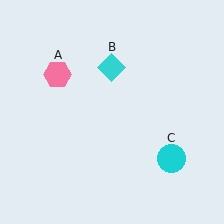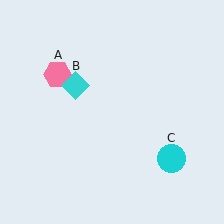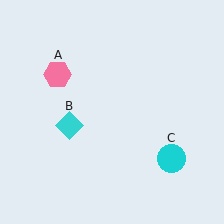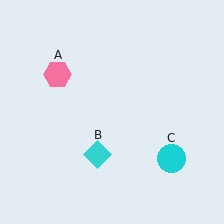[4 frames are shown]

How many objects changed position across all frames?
1 object changed position: cyan diamond (object B).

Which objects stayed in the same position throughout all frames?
Pink hexagon (object A) and cyan circle (object C) remained stationary.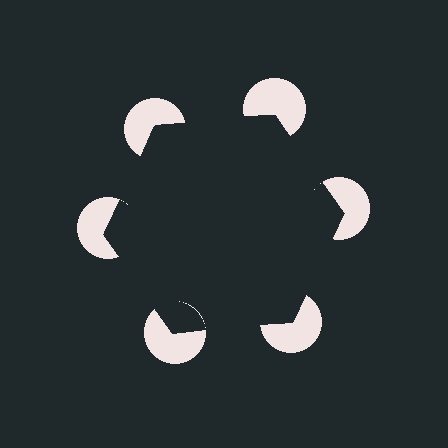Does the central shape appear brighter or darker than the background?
It typically appears slightly darker than the background, even though no actual brightness change is drawn.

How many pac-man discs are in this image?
There are 6 — one at each vertex of the illusory hexagon.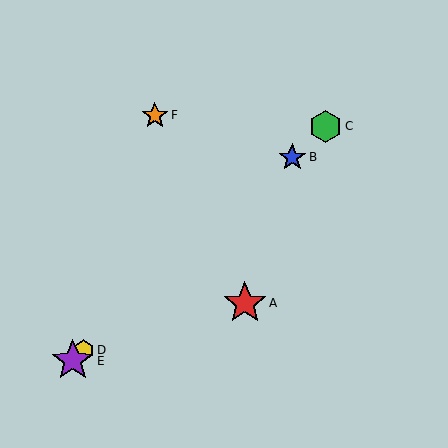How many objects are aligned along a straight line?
4 objects (B, C, D, E) are aligned along a straight line.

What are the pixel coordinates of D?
Object D is at (83, 350).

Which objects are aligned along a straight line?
Objects B, C, D, E are aligned along a straight line.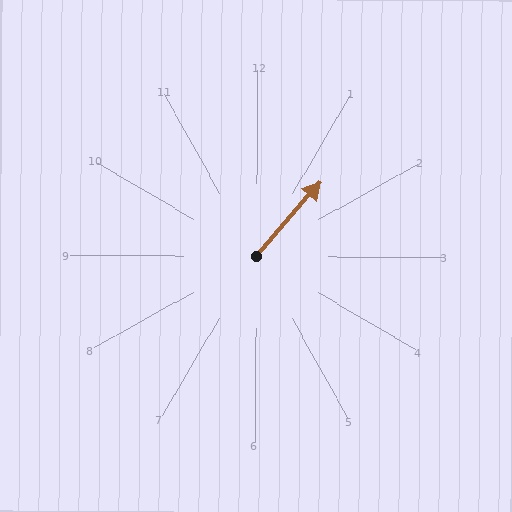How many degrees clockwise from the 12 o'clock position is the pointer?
Approximately 41 degrees.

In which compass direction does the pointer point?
Northeast.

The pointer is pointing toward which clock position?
Roughly 1 o'clock.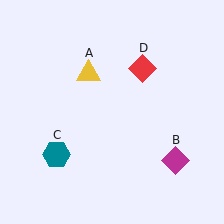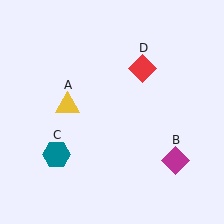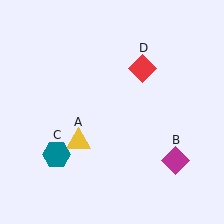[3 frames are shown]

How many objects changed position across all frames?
1 object changed position: yellow triangle (object A).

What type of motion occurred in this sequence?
The yellow triangle (object A) rotated counterclockwise around the center of the scene.